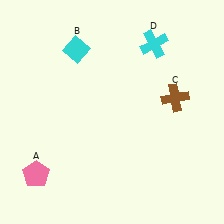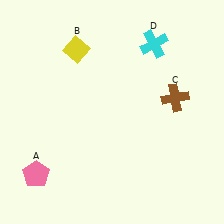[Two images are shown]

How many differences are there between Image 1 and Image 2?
There is 1 difference between the two images.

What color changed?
The diamond (B) changed from cyan in Image 1 to yellow in Image 2.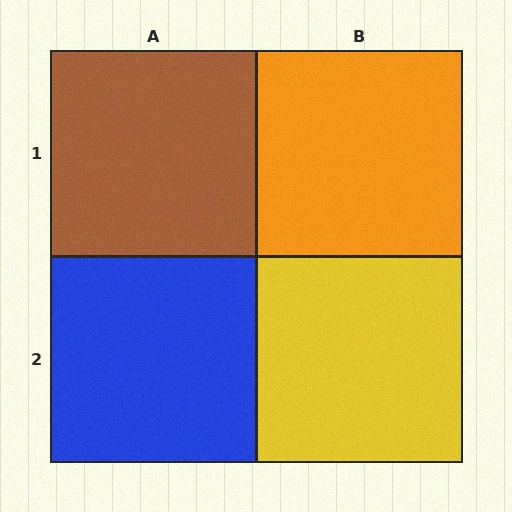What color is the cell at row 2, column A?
Blue.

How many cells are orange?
1 cell is orange.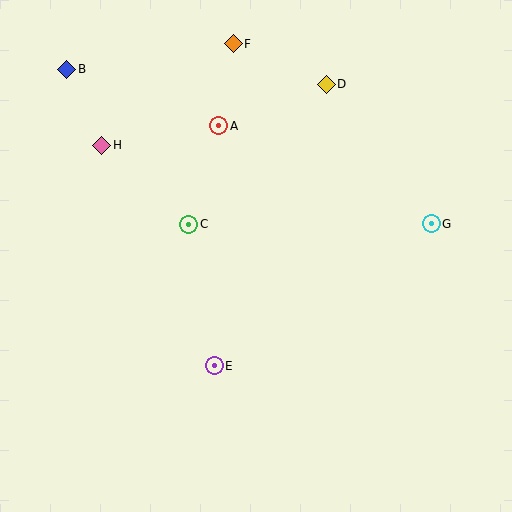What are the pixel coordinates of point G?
Point G is at (431, 224).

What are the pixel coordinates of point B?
Point B is at (67, 69).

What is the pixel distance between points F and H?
The distance between F and H is 166 pixels.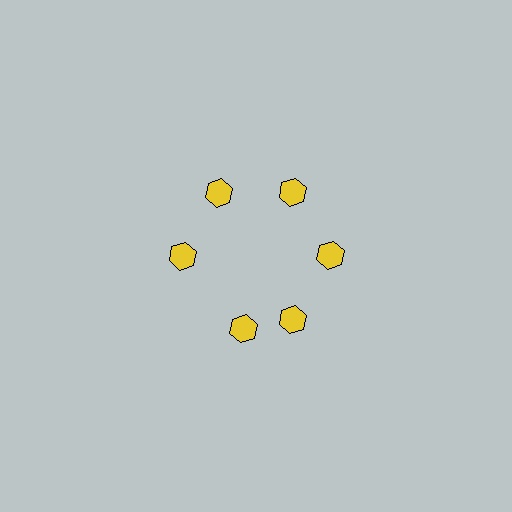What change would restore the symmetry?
The symmetry would be restored by rotating it back into even spacing with its neighbors so that all 6 hexagons sit at equal angles and equal distance from the center.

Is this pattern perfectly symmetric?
No. The 6 yellow hexagons are arranged in a ring, but one element near the 7 o'clock position is rotated out of alignment along the ring, breaking the 6-fold rotational symmetry.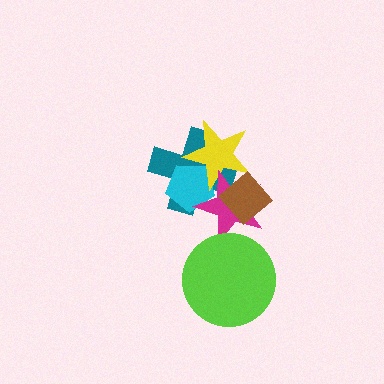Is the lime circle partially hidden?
No, no other shape covers it.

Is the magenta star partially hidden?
Yes, it is partially covered by another shape.